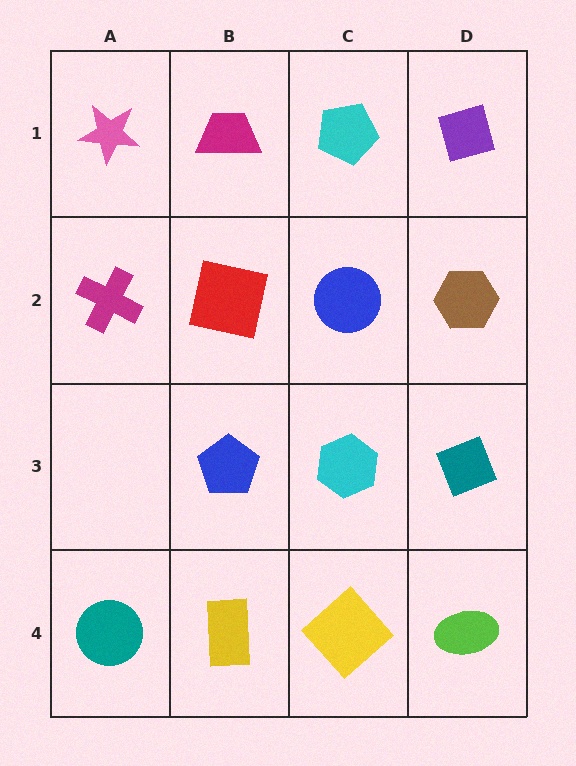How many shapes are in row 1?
4 shapes.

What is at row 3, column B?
A blue pentagon.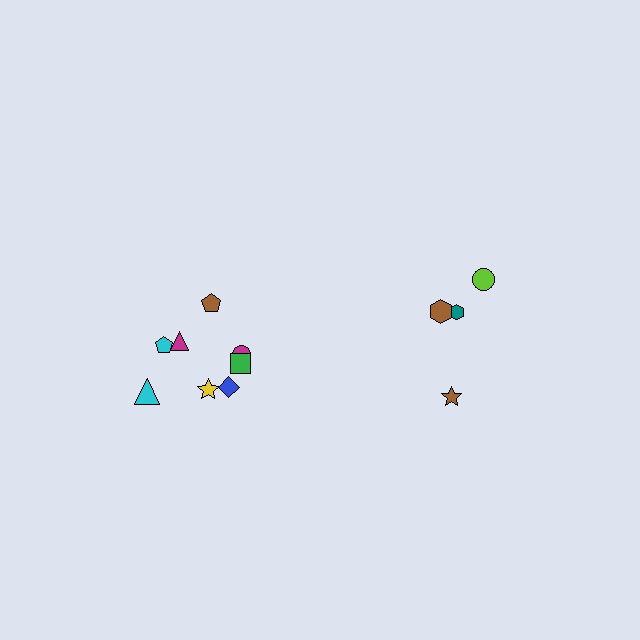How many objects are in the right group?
There are 4 objects.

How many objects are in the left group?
There are 8 objects.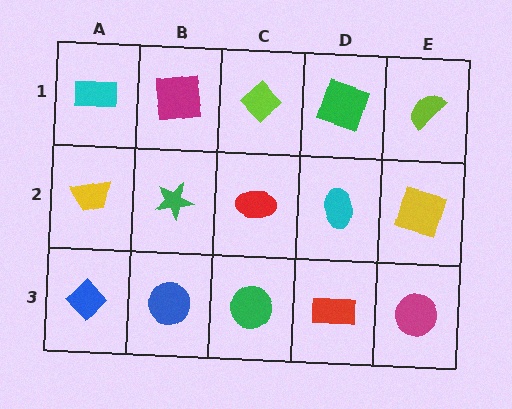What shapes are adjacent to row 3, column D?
A cyan ellipse (row 2, column D), a green circle (row 3, column C), a magenta circle (row 3, column E).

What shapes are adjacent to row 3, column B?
A green star (row 2, column B), a blue diamond (row 3, column A), a green circle (row 3, column C).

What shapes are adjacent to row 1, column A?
A yellow trapezoid (row 2, column A), a magenta square (row 1, column B).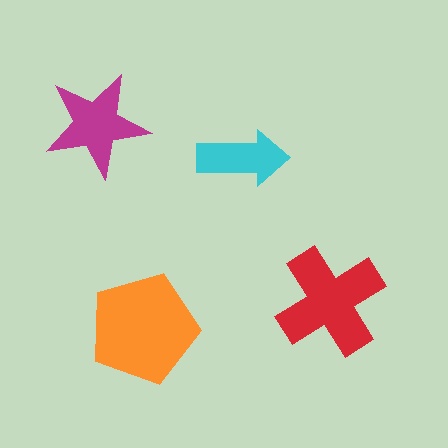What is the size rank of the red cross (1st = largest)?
2nd.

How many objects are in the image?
There are 4 objects in the image.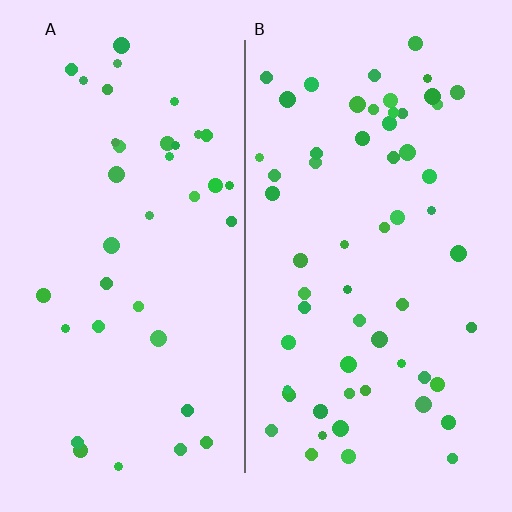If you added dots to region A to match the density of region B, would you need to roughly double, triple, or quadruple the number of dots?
Approximately double.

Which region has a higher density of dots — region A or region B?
B (the right).